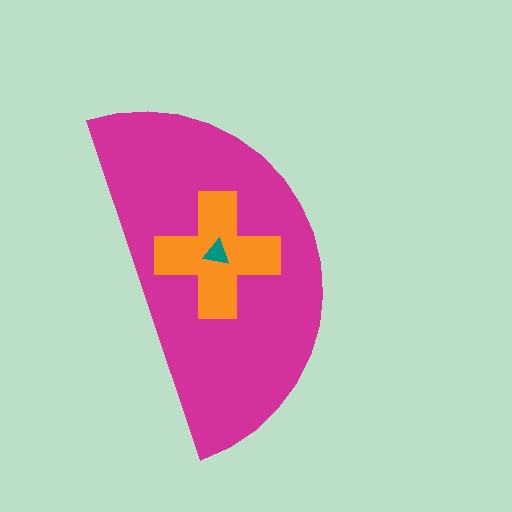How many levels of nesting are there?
3.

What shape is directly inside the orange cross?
The teal triangle.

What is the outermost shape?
The magenta semicircle.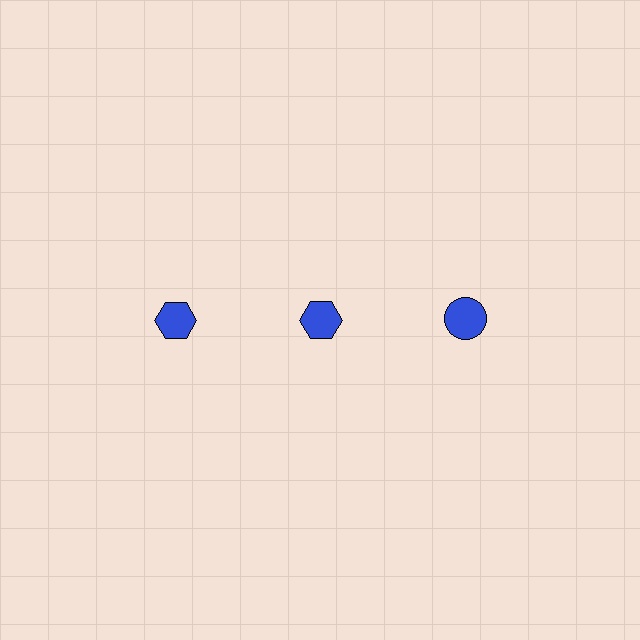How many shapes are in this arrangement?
There are 3 shapes arranged in a grid pattern.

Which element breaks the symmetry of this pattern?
The blue circle in the top row, center column breaks the symmetry. All other shapes are blue hexagons.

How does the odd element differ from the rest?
It has a different shape: circle instead of hexagon.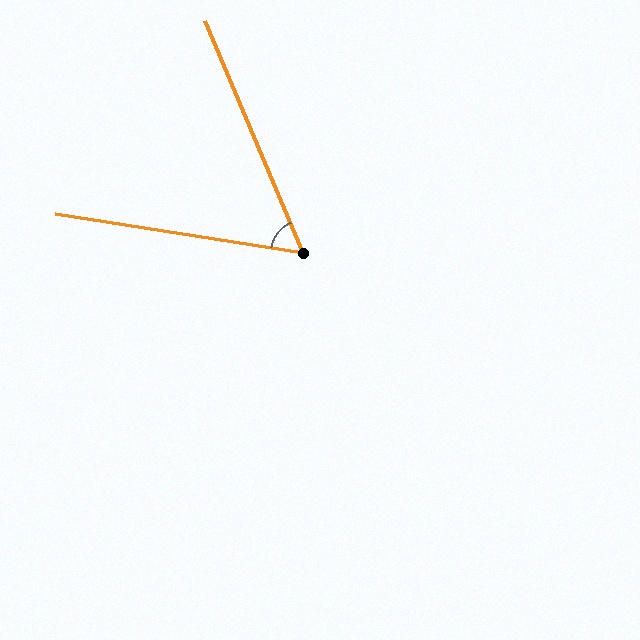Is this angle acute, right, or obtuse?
It is acute.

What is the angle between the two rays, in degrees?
Approximately 58 degrees.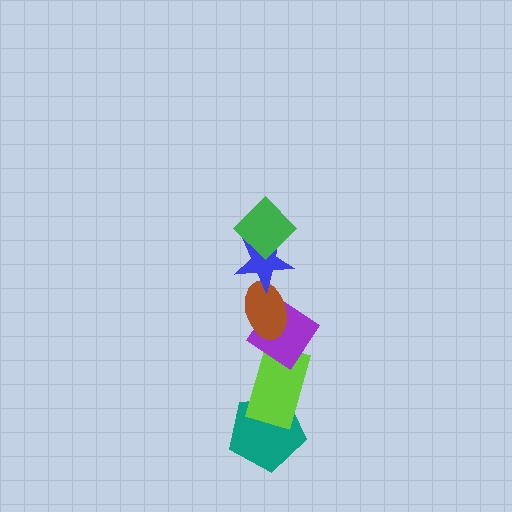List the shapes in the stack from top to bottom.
From top to bottom: the green diamond, the blue star, the brown ellipse, the purple diamond, the lime rectangle, the teal pentagon.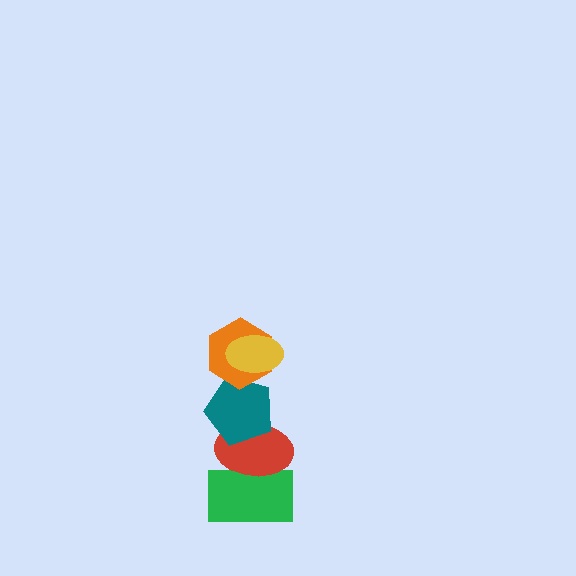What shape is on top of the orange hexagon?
The yellow ellipse is on top of the orange hexagon.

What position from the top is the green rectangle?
The green rectangle is 5th from the top.